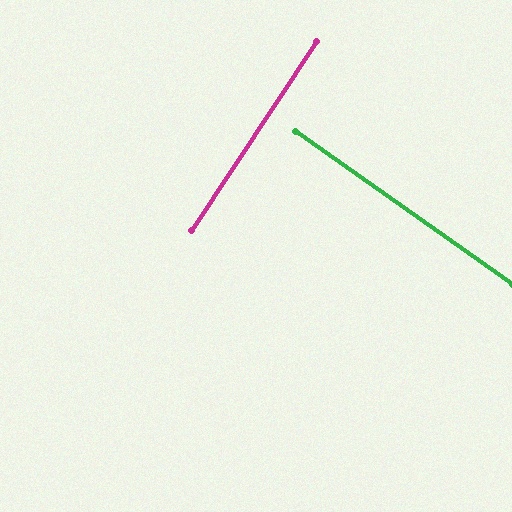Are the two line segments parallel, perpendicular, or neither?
Perpendicular — they meet at approximately 88°.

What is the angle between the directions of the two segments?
Approximately 88 degrees.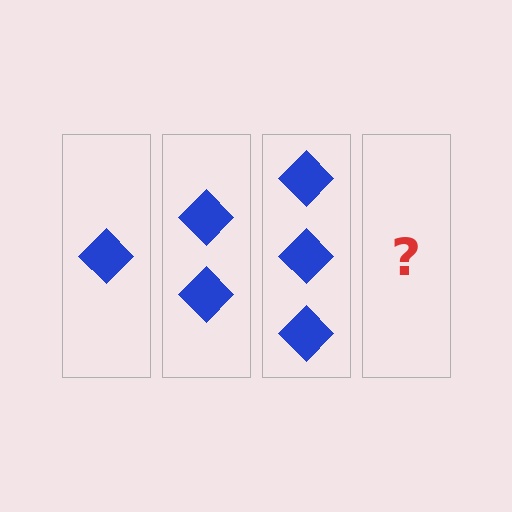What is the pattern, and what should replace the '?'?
The pattern is that each step adds one more diamond. The '?' should be 4 diamonds.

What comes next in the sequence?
The next element should be 4 diamonds.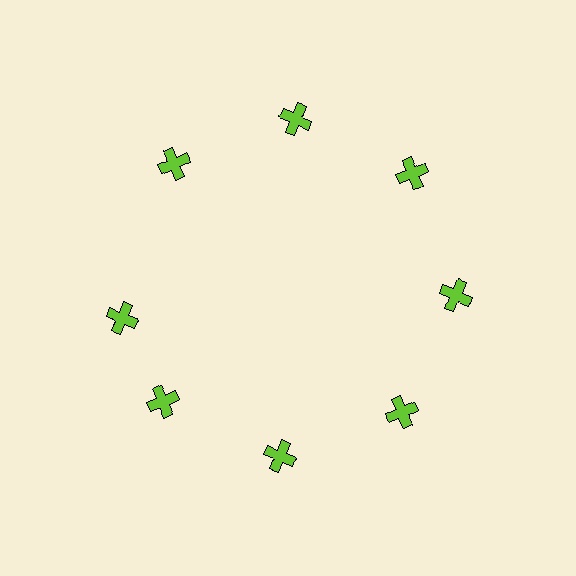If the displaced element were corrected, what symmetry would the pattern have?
It would have 8-fold rotational symmetry — the pattern would map onto itself every 45 degrees.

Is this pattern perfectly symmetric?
No. The 8 lime crosses are arranged in a ring, but one element near the 9 o'clock position is rotated out of alignment along the ring, breaking the 8-fold rotational symmetry.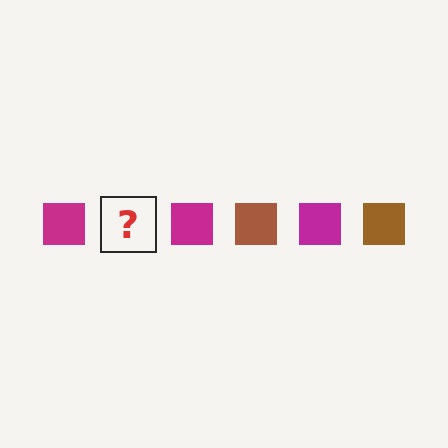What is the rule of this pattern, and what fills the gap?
The rule is that the pattern cycles through magenta, brown squares. The gap should be filled with a brown square.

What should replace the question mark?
The question mark should be replaced with a brown square.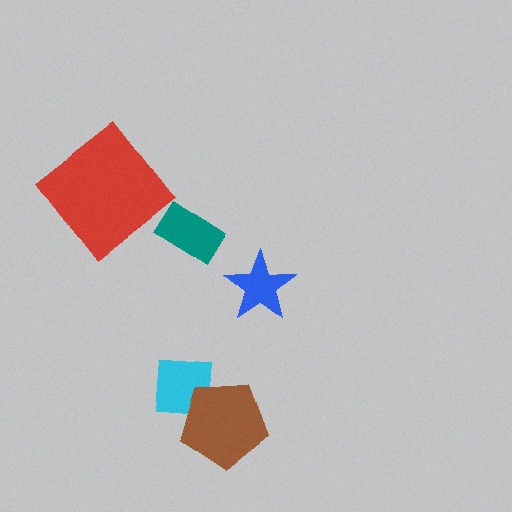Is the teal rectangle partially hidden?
No, no other shape covers it.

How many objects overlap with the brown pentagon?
1 object overlaps with the brown pentagon.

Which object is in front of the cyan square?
The brown pentagon is in front of the cyan square.